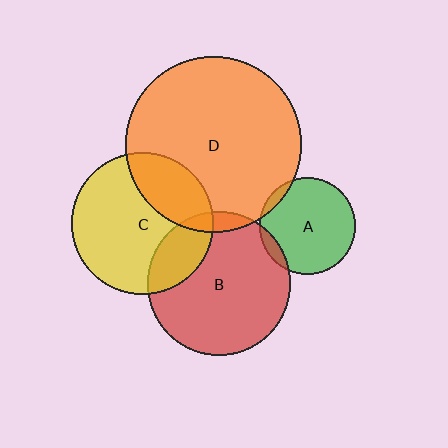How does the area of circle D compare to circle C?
Approximately 1.5 times.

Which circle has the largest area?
Circle D (orange).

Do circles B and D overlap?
Yes.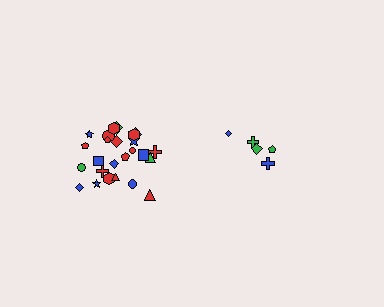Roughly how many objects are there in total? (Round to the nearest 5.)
Roughly 30 objects in total.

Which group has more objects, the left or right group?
The left group.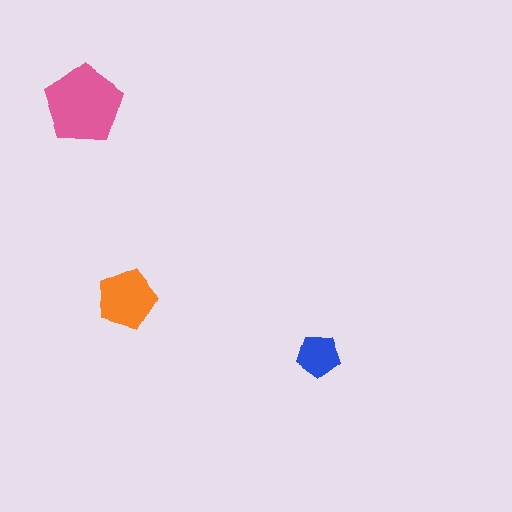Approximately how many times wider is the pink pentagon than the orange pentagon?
About 1.5 times wider.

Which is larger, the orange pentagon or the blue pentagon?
The orange one.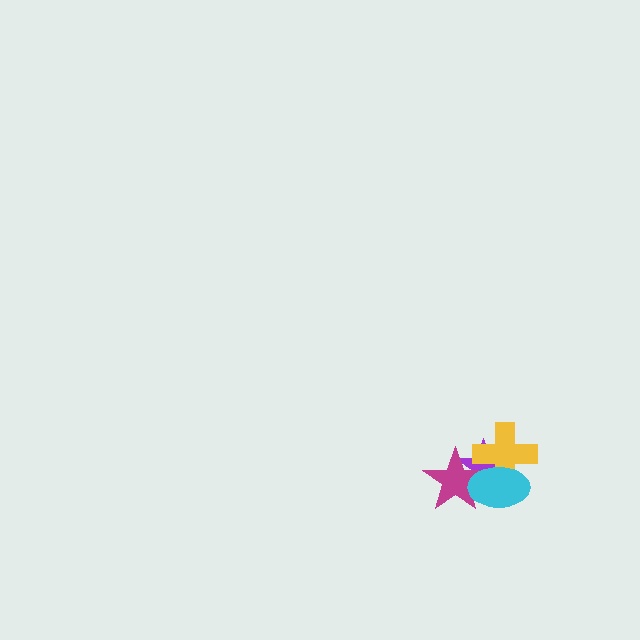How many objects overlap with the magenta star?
3 objects overlap with the magenta star.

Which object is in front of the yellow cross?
The cyan ellipse is in front of the yellow cross.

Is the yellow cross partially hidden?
Yes, it is partially covered by another shape.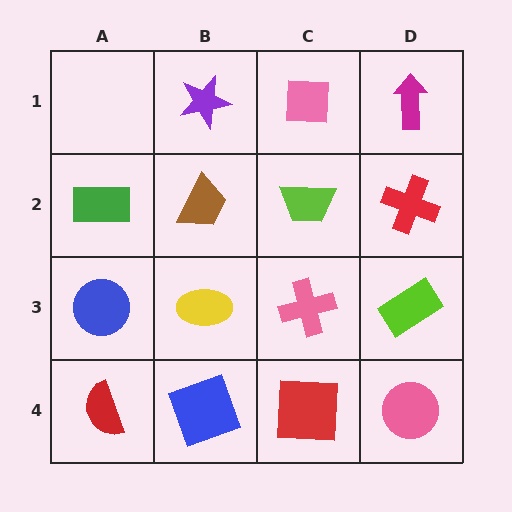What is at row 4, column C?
A red square.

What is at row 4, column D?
A pink circle.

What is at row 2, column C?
A lime trapezoid.